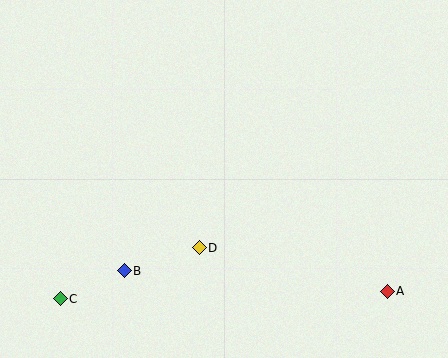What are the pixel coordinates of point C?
Point C is at (60, 299).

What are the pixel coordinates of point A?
Point A is at (387, 291).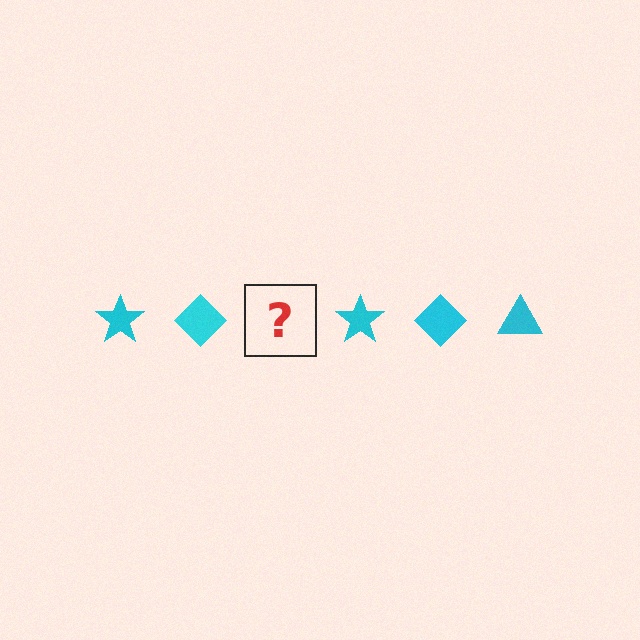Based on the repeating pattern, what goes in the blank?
The blank should be a cyan triangle.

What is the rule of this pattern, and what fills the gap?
The rule is that the pattern cycles through star, diamond, triangle shapes in cyan. The gap should be filled with a cyan triangle.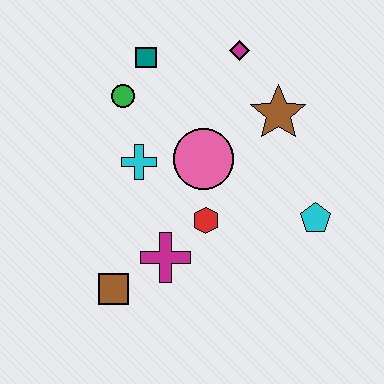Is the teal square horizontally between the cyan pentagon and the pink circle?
No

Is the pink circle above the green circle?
No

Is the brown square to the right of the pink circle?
No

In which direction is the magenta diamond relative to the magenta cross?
The magenta diamond is above the magenta cross.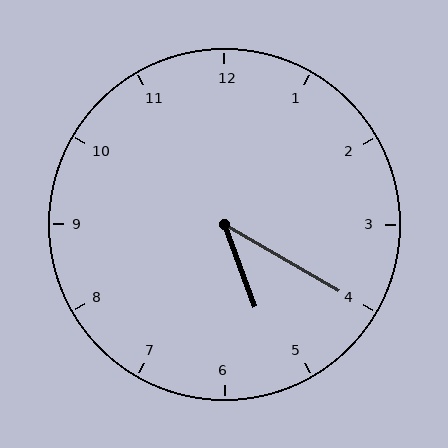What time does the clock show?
5:20.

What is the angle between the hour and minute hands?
Approximately 40 degrees.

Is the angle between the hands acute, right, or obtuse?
It is acute.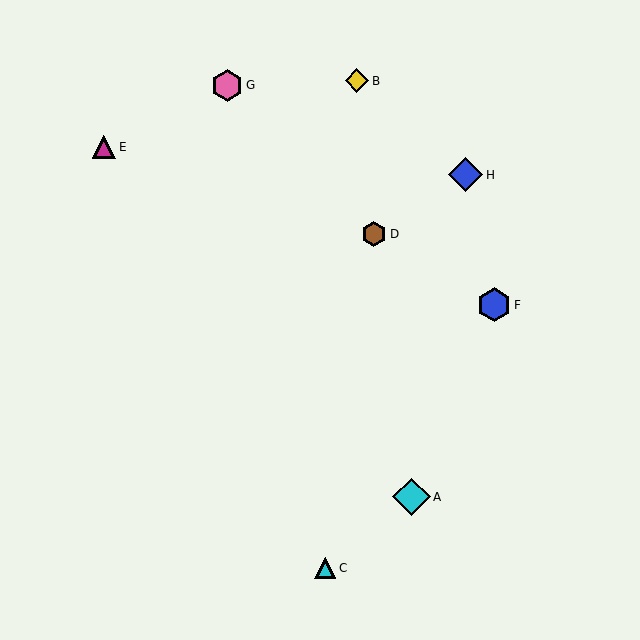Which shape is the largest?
The cyan diamond (labeled A) is the largest.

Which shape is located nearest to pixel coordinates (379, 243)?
The brown hexagon (labeled D) at (374, 234) is nearest to that location.